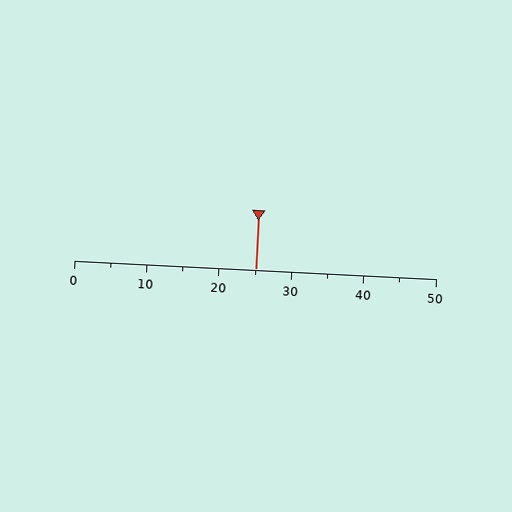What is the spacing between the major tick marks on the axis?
The major ticks are spaced 10 apart.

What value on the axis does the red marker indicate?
The marker indicates approximately 25.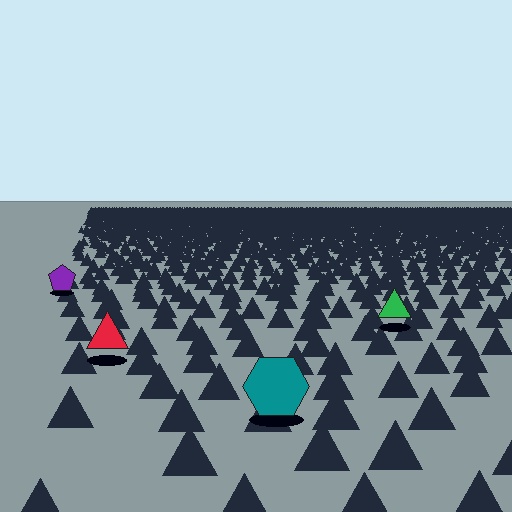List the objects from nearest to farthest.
From nearest to farthest: the teal hexagon, the red triangle, the green triangle, the purple pentagon.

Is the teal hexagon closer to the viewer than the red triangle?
Yes. The teal hexagon is closer — you can tell from the texture gradient: the ground texture is coarser near it.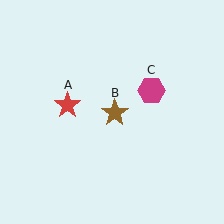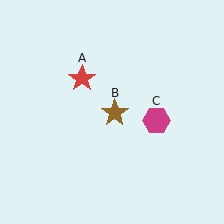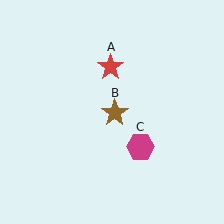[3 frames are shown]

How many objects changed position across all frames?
2 objects changed position: red star (object A), magenta hexagon (object C).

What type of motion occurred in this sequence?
The red star (object A), magenta hexagon (object C) rotated clockwise around the center of the scene.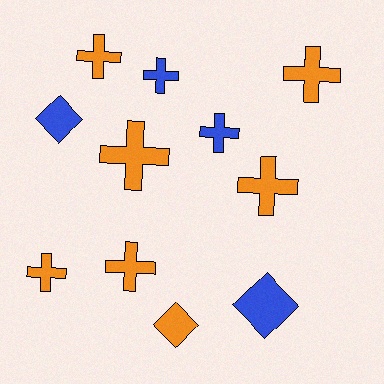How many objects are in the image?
There are 11 objects.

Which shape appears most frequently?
Cross, with 8 objects.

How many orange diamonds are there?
There is 1 orange diamond.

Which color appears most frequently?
Orange, with 7 objects.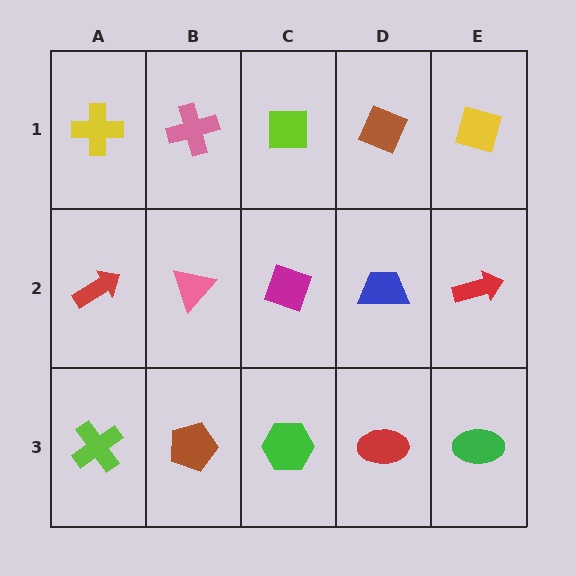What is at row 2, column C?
A magenta diamond.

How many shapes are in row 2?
5 shapes.